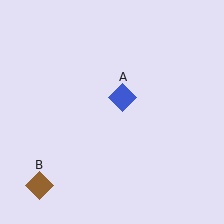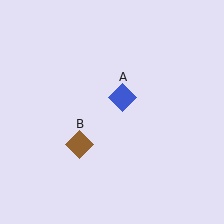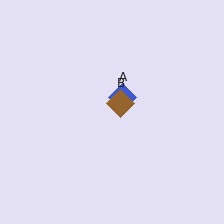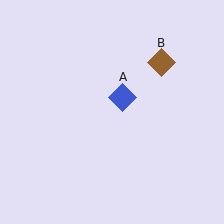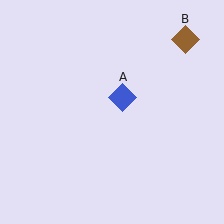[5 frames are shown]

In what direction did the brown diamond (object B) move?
The brown diamond (object B) moved up and to the right.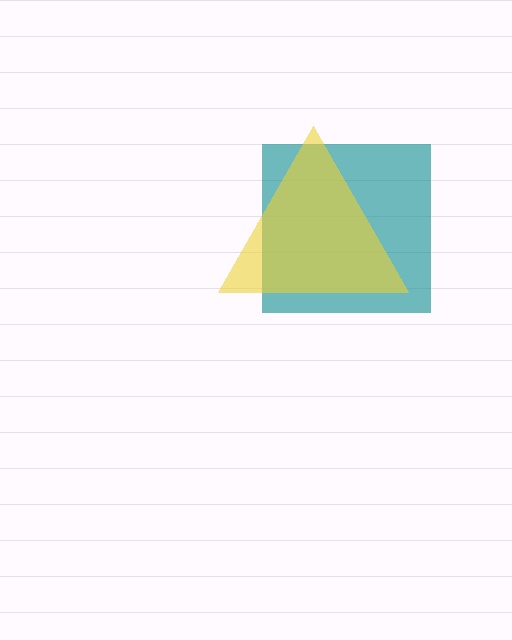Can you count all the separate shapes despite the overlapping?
Yes, there are 2 separate shapes.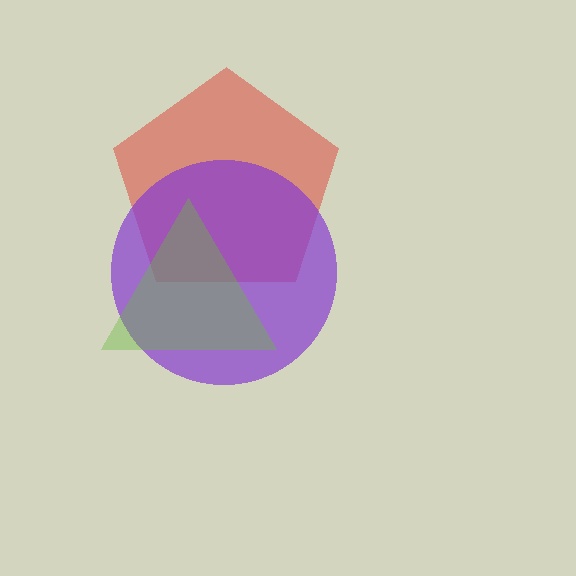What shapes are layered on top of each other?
The layered shapes are: a red pentagon, a purple circle, a lime triangle.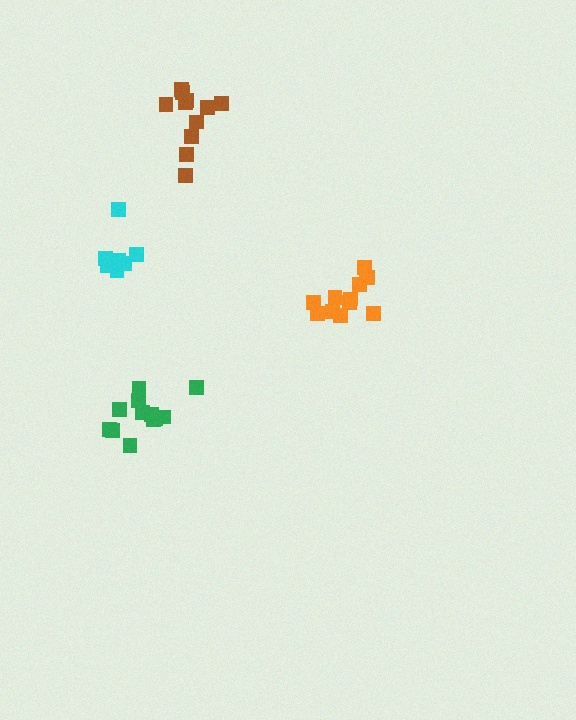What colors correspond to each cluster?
The clusters are colored: orange, cyan, brown, green.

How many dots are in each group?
Group 1: 12 dots, Group 2: 7 dots, Group 3: 11 dots, Group 4: 12 dots (42 total).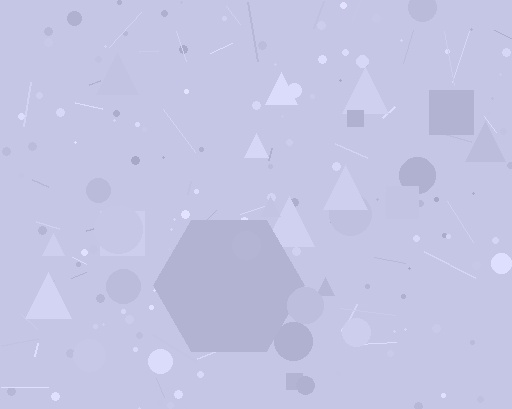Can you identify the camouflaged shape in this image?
The camouflaged shape is a hexagon.